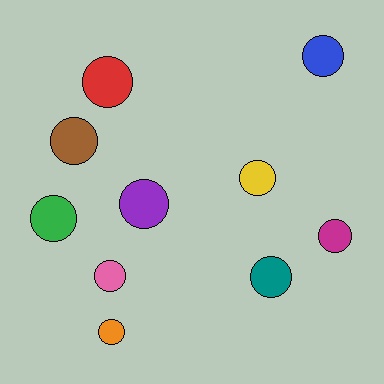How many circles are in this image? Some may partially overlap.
There are 10 circles.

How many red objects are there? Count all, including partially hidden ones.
There is 1 red object.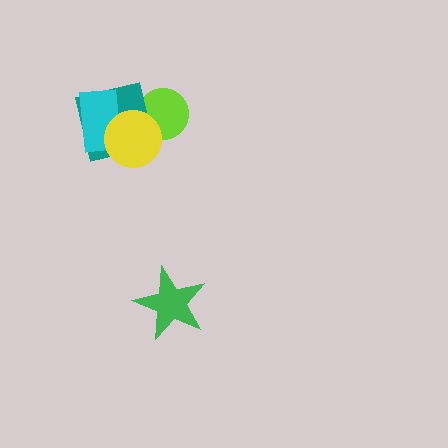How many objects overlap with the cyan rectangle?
2 objects overlap with the cyan rectangle.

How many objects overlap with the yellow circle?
3 objects overlap with the yellow circle.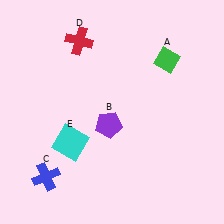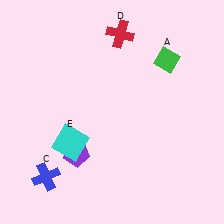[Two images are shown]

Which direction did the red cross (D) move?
The red cross (D) moved right.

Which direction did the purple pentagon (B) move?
The purple pentagon (B) moved left.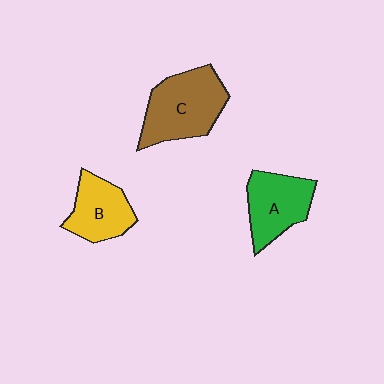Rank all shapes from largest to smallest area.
From largest to smallest: C (brown), A (green), B (yellow).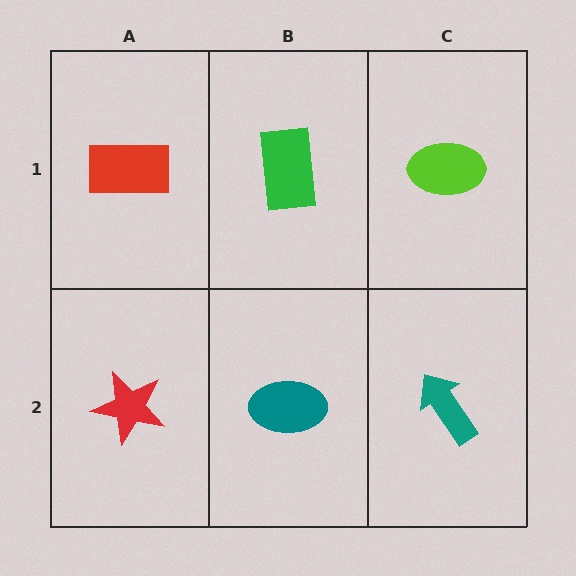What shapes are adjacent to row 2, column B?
A green rectangle (row 1, column B), a red star (row 2, column A), a teal arrow (row 2, column C).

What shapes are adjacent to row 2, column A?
A red rectangle (row 1, column A), a teal ellipse (row 2, column B).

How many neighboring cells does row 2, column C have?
2.